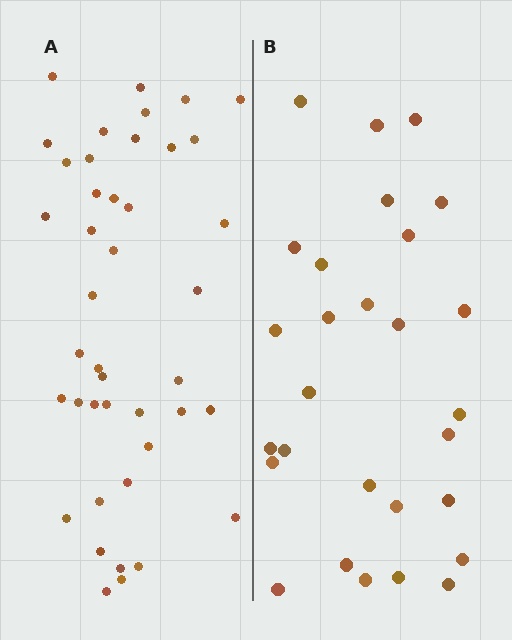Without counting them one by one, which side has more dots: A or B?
Region A (the left region) has more dots.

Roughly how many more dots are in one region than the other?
Region A has approximately 15 more dots than region B.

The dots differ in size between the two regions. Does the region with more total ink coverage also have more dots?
No. Region B has more total ink coverage because its dots are larger, but region A actually contains more individual dots. Total area can be misleading — the number of items is what matters here.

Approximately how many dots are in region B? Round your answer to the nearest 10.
About 30 dots. (The exact count is 28, which rounds to 30.)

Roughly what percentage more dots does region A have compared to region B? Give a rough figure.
About 50% more.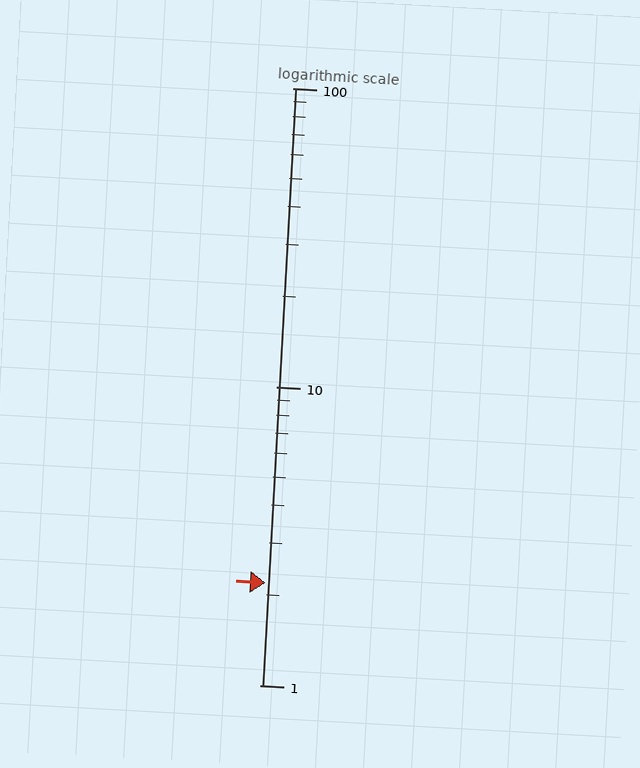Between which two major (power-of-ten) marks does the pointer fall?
The pointer is between 1 and 10.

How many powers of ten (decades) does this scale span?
The scale spans 2 decades, from 1 to 100.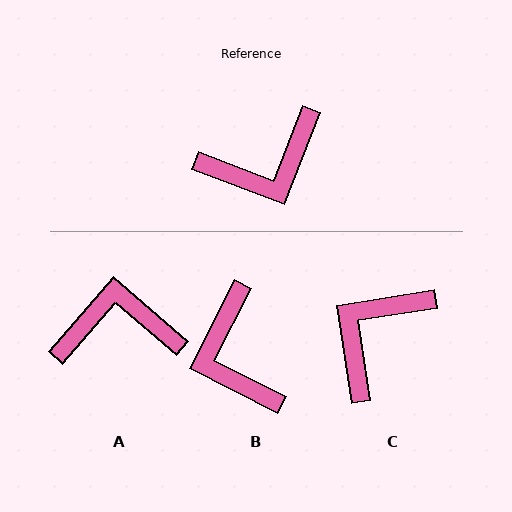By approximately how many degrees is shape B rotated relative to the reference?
Approximately 96 degrees clockwise.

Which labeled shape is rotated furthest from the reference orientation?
A, about 160 degrees away.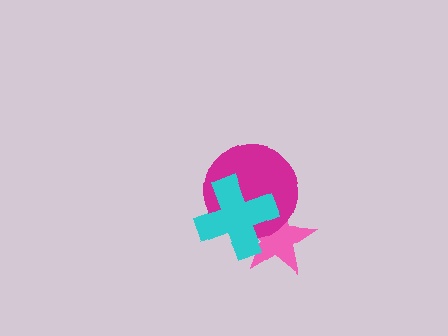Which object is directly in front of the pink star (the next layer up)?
The magenta circle is directly in front of the pink star.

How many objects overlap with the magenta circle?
2 objects overlap with the magenta circle.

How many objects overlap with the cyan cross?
2 objects overlap with the cyan cross.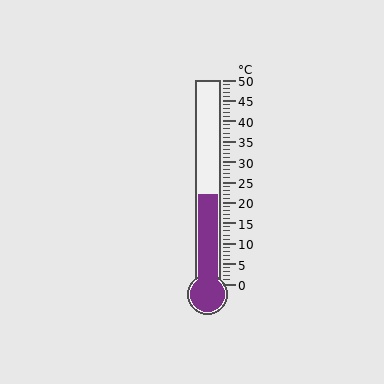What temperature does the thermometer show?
The thermometer shows approximately 22°C.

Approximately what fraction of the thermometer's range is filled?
The thermometer is filled to approximately 45% of its range.